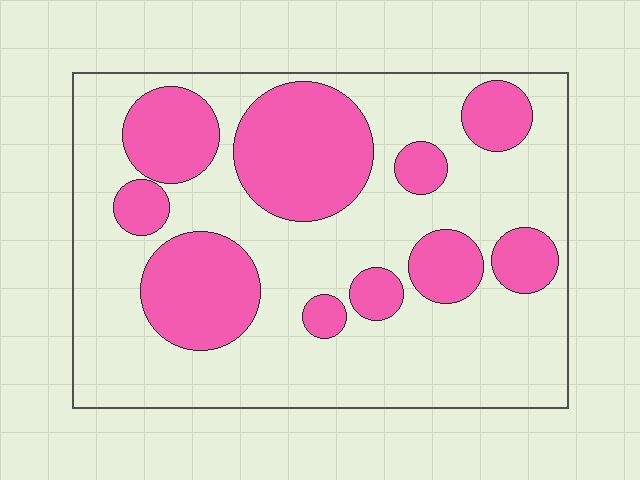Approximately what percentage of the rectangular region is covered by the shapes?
Approximately 35%.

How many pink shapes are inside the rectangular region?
10.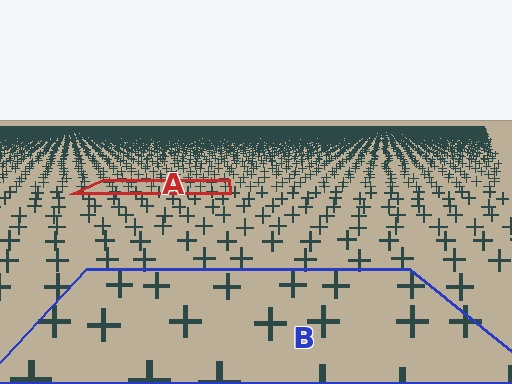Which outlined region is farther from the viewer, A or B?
Region A is farther from the viewer — the texture elements inside it appear smaller and more densely packed.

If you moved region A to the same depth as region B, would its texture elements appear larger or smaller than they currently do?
They would appear larger. At a closer depth, the same texture elements are projected at a bigger on-screen size.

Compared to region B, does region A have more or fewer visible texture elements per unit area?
Region A has more texture elements per unit area — they are packed more densely because it is farther away.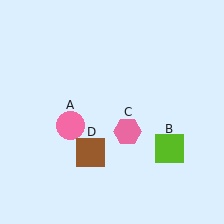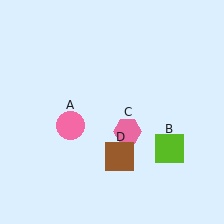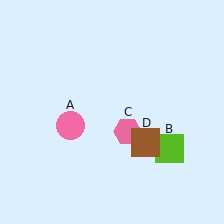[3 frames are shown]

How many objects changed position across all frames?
1 object changed position: brown square (object D).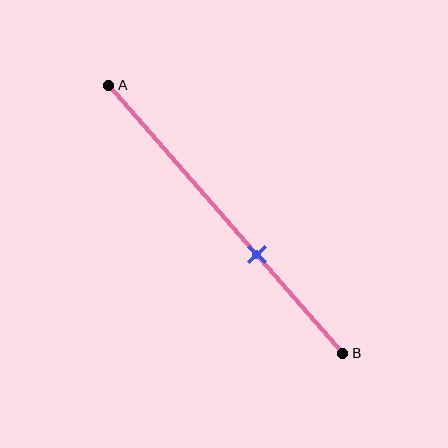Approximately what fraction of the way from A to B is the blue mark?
The blue mark is approximately 65% of the way from A to B.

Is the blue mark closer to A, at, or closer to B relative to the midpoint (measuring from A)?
The blue mark is closer to point B than the midpoint of segment AB.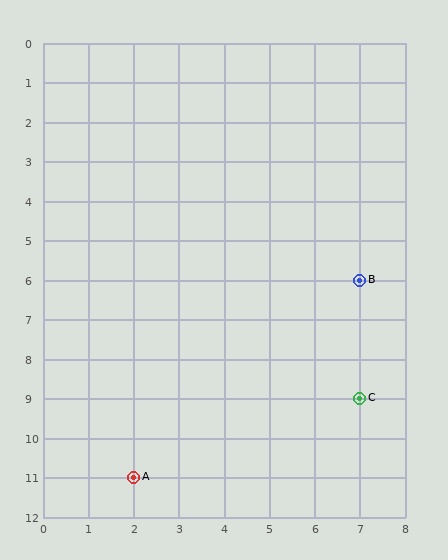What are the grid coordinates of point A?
Point A is at grid coordinates (2, 11).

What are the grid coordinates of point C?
Point C is at grid coordinates (7, 9).